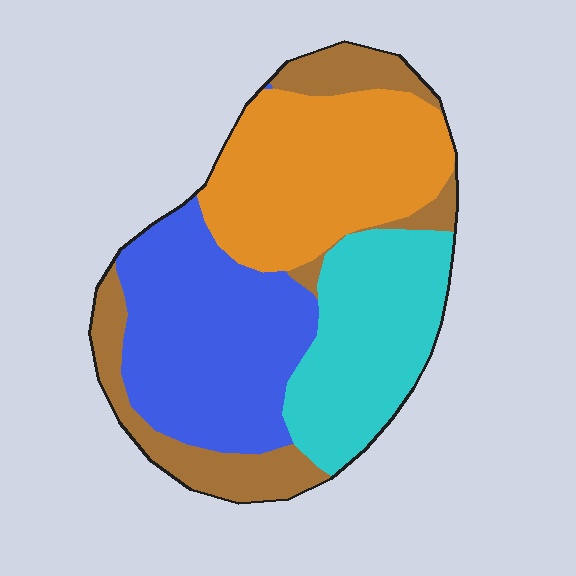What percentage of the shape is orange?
Orange takes up about one quarter (1/4) of the shape.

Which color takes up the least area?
Brown, at roughly 20%.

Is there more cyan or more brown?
Cyan.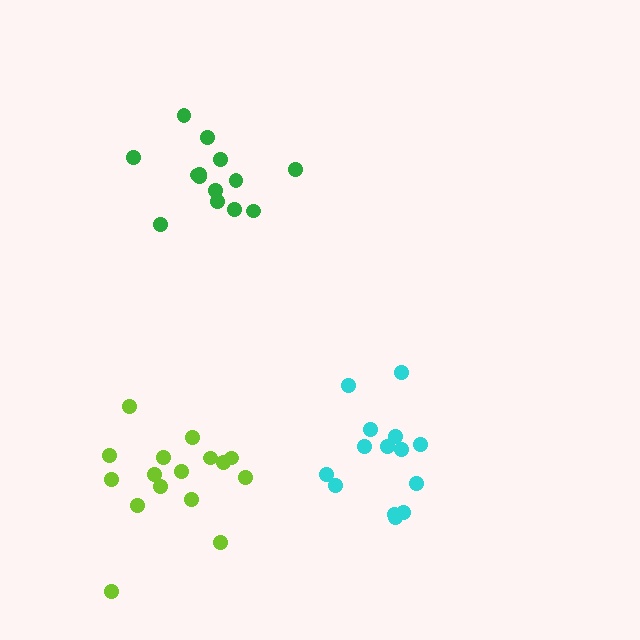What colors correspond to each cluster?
The clusters are colored: cyan, lime, green.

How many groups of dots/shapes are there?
There are 3 groups.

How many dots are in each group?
Group 1: 14 dots, Group 2: 16 dots, Group 3: 14 dots (44 total).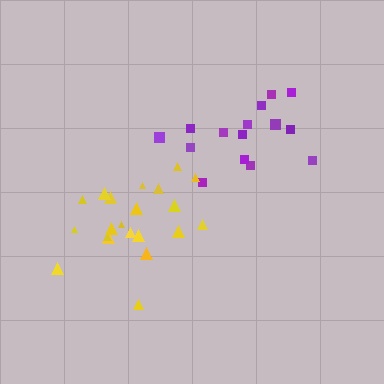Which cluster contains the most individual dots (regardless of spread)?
Yellow (21).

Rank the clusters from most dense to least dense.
yellow, purple.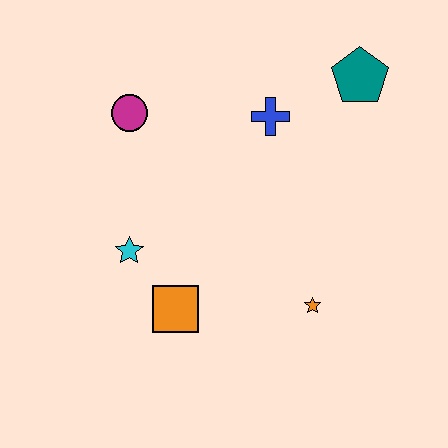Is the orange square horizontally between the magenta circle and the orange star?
Yes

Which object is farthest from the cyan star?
The teal pentagon is farthest from the cyan star.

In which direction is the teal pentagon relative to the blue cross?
The teal pentagon is to the right of the blue cross.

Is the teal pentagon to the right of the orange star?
Yes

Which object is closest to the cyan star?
The orange square is closest to the cyan star.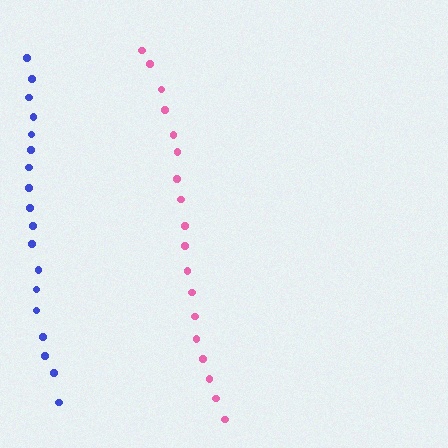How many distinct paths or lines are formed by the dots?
There are 2 distinct paths.